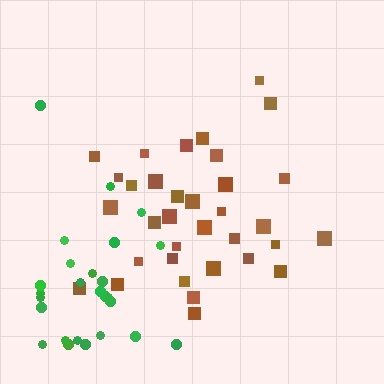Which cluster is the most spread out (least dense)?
Brown.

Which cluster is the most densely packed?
Green.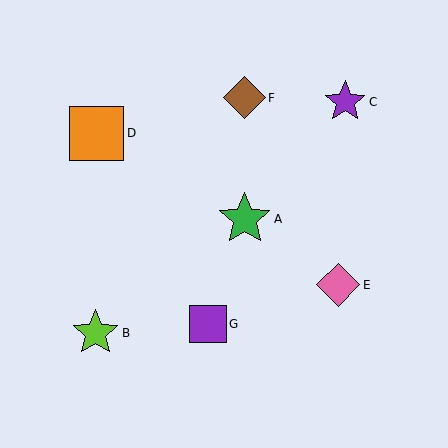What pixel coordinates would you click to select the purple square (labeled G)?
Click at (208, 324) to select the purple square G.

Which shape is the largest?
The orange square (labeled D) is the largest.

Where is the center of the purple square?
The center of the purple square is at (208, 324).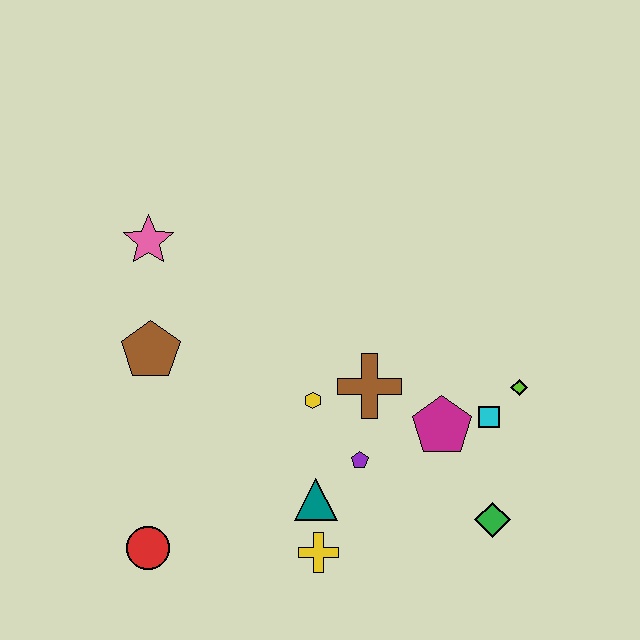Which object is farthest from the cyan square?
The pink star is farthest from the cyan square.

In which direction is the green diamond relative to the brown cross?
The green diamond is below the brown cross.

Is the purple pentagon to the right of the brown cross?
No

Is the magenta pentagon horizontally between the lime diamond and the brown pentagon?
Yes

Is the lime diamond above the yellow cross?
Yes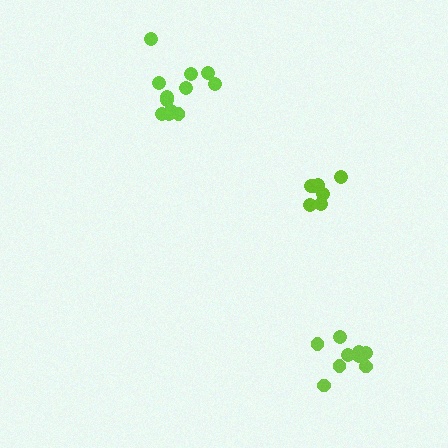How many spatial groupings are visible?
There are 3 spatial groupings.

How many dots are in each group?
Group 1: 9 dots, Group 2: 7 dots, Group 3: 12 dots (28 total).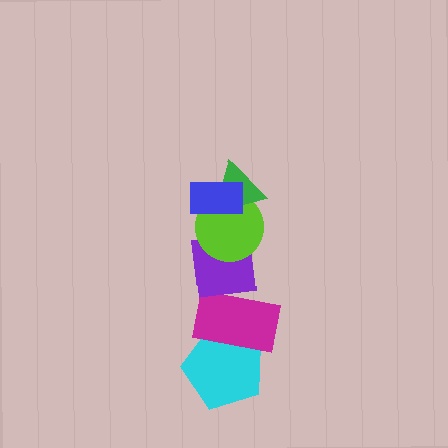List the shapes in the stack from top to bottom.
From top to bottom: the blue rectangle, the green triangle, the lime circle, the purple square, the magenta rectangle, the cyan pentagon.